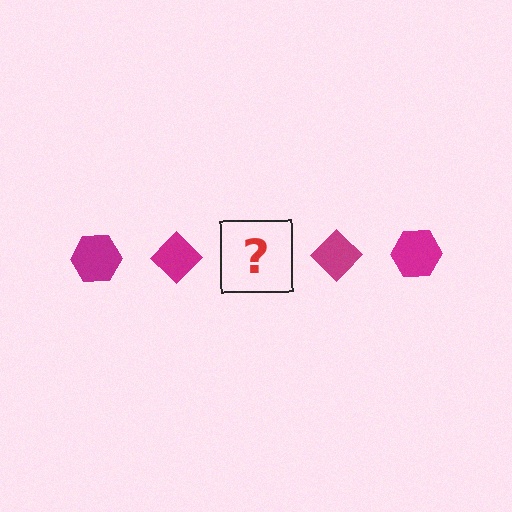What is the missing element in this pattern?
The missing element is a magenta hexagon.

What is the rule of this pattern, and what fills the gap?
The rule is that the pattern cycles through hexagon, diamond shapes in magenta. The gap should be filled with a magenta hexagon.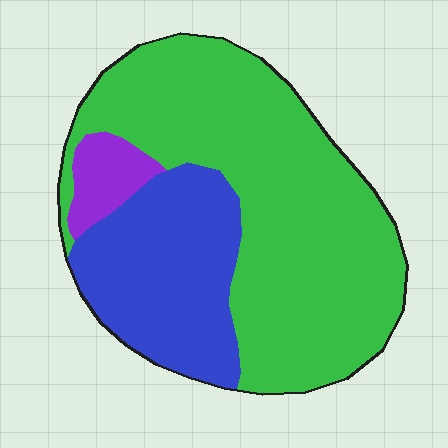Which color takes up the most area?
Green, at roughly 65%.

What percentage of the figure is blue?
Blue covers roughly 30% of the figure.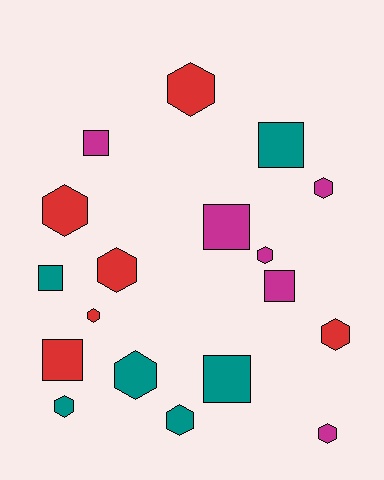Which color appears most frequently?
Magenta, with 6 objects.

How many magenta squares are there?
There are 3 magenta squares.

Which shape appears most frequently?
Hexagon, with 11 objects.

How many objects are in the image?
There are 18 objects.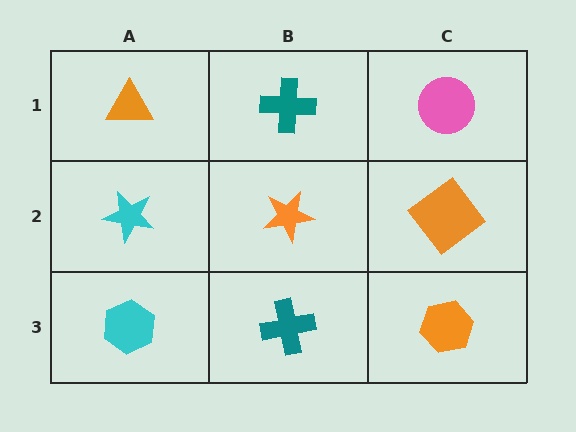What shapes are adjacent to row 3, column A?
A cyan star (row 2, column A), a teal cross (row 3, column B).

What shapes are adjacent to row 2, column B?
A teal cross (row 1, column B), a teal cross (row 3, column B), a cyan star (row 2, column A), an orange diamond (row 2, column C).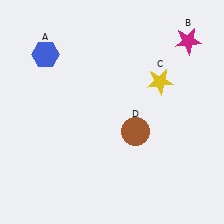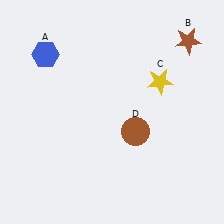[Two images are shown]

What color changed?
The star (B) changed from magenta in Image 1 to brown in Image 2.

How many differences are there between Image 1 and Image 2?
There is 1 difference between the two images.